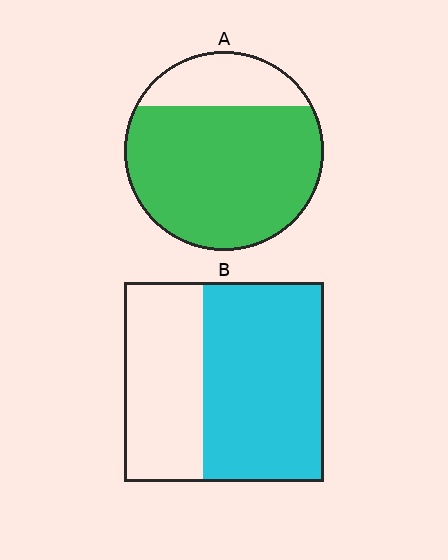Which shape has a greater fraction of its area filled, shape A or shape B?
Shape A.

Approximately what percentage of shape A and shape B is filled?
A is approximately 80% and B is approximately 60%.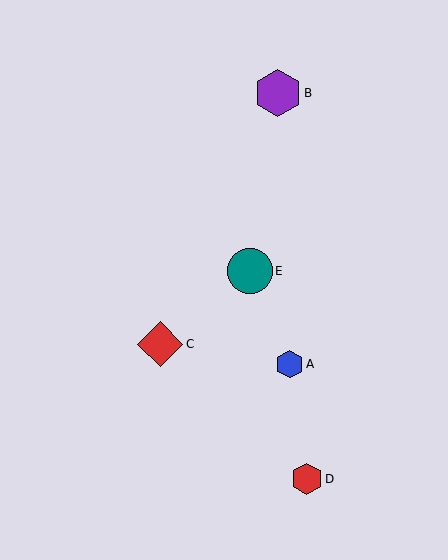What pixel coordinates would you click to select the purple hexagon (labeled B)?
Click at (278, 93) to select the purple hexagon B.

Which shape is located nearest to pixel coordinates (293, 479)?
The red hexagon (labeled D) at (307, 479) is nearest to that location.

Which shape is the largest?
The purple hexagon (labeled B) is the largest.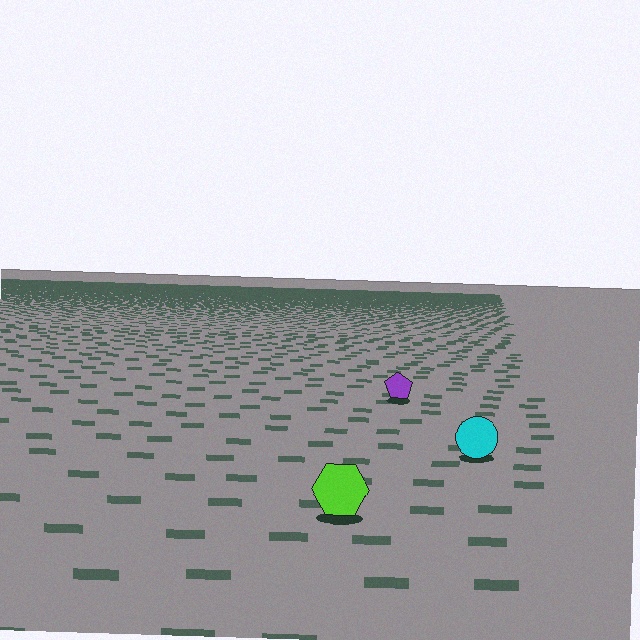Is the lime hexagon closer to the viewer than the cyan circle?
Yes. The lime hexagon is closer — you can tell from the texture gradient: the ground texture is coarser near it.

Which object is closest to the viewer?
The lime hexagon is closest. The texture marks near it are larger and more spread out.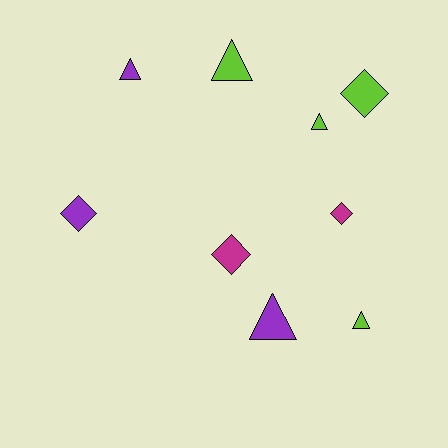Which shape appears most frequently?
Triangle, with 5 objects.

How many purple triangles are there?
There are 2 purple triangles.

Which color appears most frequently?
Lime, with 4 objects.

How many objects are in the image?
There are 9 objects.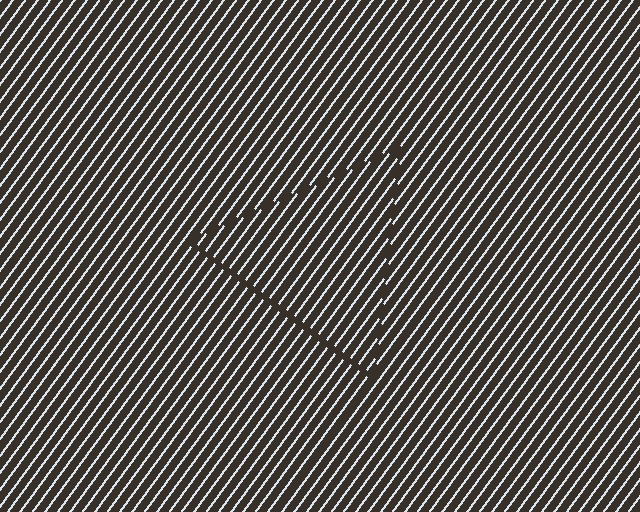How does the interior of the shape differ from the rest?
The interior of the shape contains the same grating, shifted by half a period — the contour is defined by the phase discontinuity where line-ends from the inner and outer gratings abut.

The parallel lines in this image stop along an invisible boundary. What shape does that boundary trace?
An illusory triangle. The interior of the shape contains the same grating, shifted by half a period — the contour is defined by the phase discontinuity where line-ends from the inner and outer gratings abut.